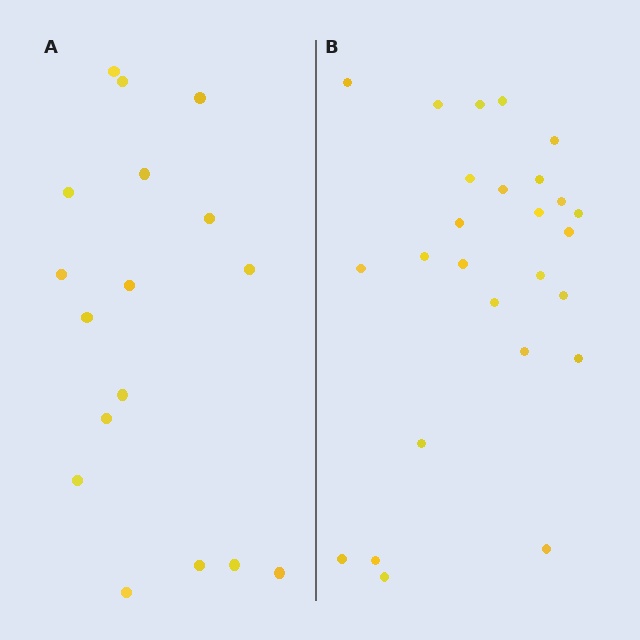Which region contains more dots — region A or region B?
Region B (the right region) has more dots.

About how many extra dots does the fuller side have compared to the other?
Region B has roughly 8 or so more dots than region A.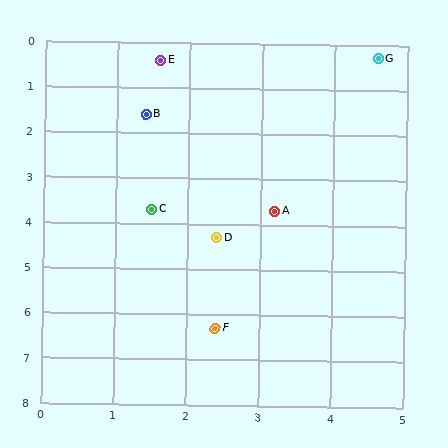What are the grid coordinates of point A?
Point A is at approximately (3.2, 3.7).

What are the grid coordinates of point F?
Point F is at approximately (2.4, 6.3).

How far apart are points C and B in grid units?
Points C and B are about 2.1 grid units apart.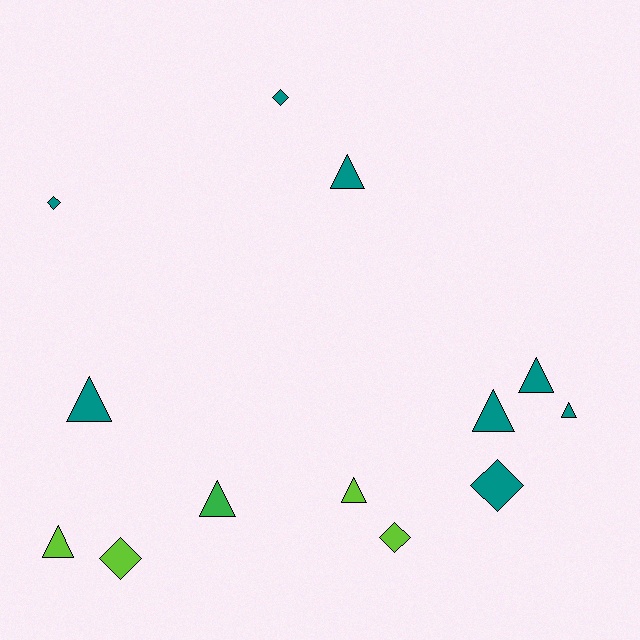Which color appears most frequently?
Teal, with 8 objects.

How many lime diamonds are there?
There are 2 lime diamonds.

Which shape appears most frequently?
Triangle, with 8 objects.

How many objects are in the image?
There are 13 objects.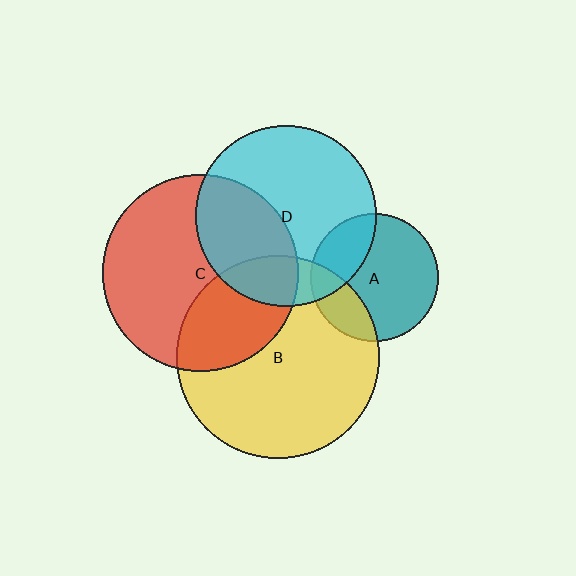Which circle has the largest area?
Circle B (yellow).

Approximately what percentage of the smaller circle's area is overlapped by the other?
Approximately 25%.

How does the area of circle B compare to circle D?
Approximately 1.3 times.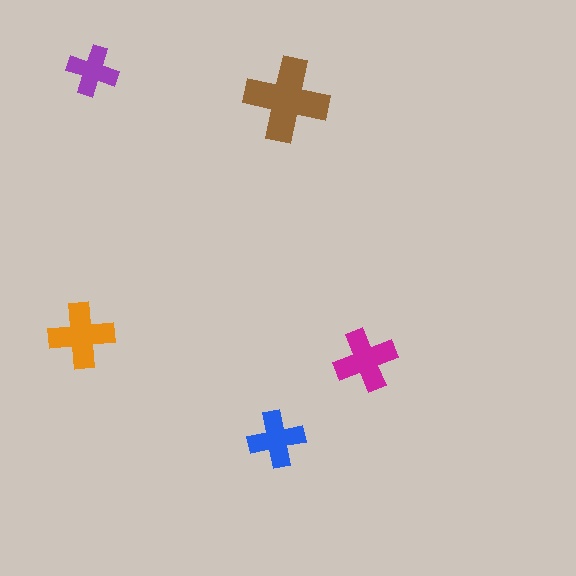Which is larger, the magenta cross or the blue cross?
The magenta one.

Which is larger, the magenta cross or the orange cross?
The orange one.